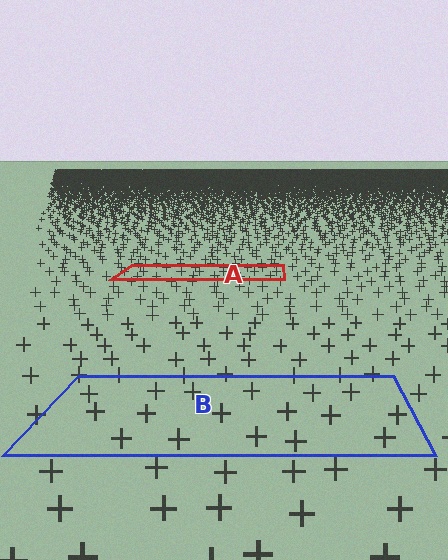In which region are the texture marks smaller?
The texture marks are smaller in region A, because it is farther away.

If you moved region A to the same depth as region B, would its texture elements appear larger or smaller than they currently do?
They would appear larger. At a closer depth, the same texture elements are projected at a bigger on-screen size.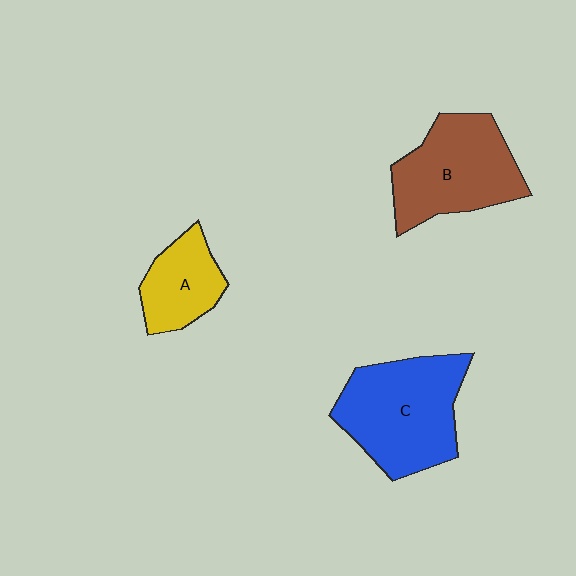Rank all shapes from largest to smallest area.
From largest to smallest: C (blue), B (brown), A (yellow).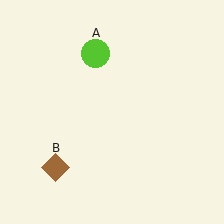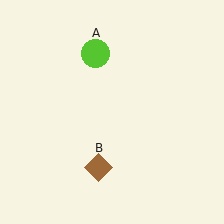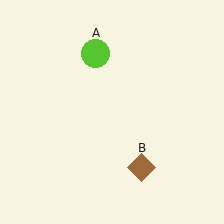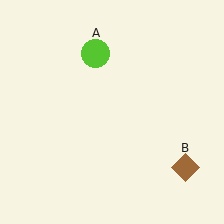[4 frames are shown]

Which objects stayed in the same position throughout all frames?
Lime circle (object A) remained stationary.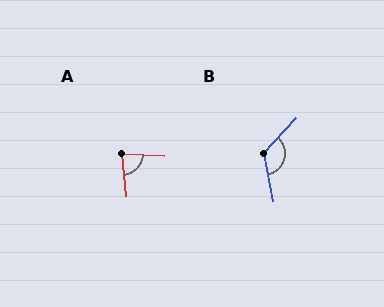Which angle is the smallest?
A, at approximately 82 degrees.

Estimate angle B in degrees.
Approximately 127 degrees.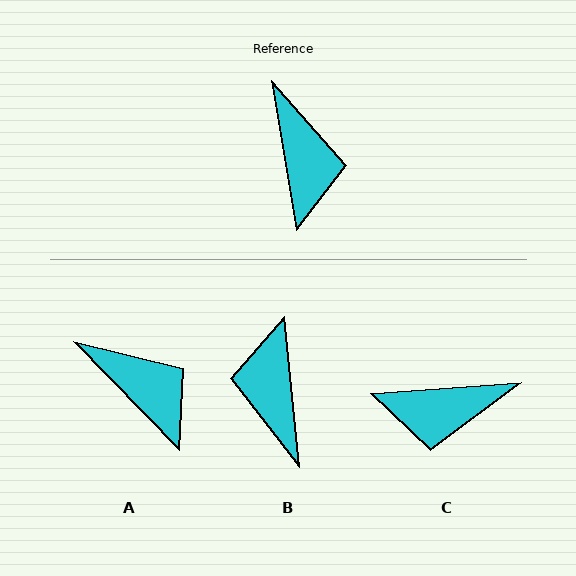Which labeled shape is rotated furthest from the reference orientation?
B, about 176 degrees away.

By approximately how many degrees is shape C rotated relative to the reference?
Approximately 95 degrees clockwise.